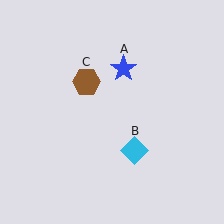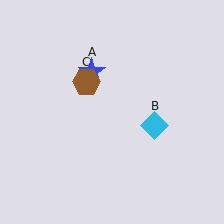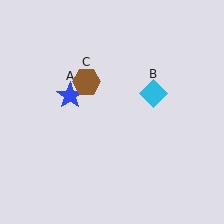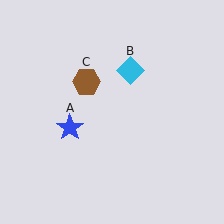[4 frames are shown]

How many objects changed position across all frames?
2 objects changed position: blue star (object A), cyan diamond (object B).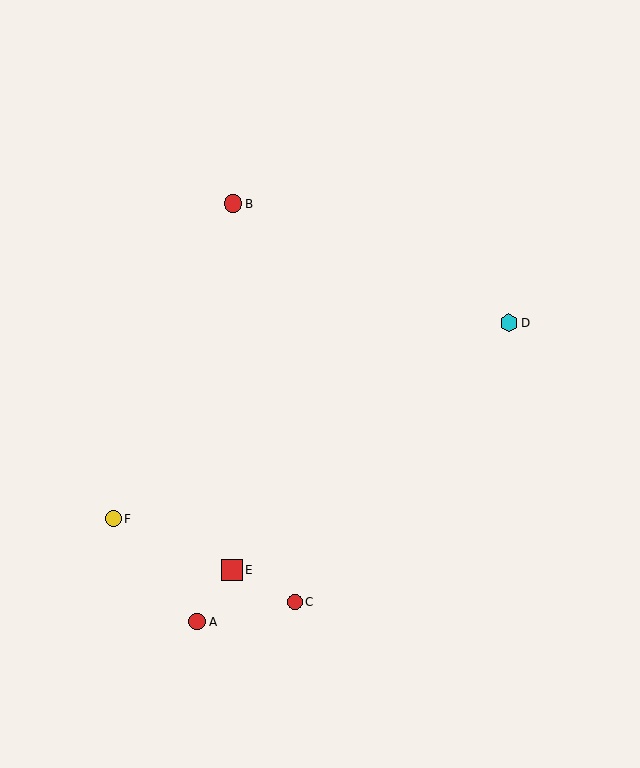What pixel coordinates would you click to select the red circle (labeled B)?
Click at (233, 204) to select the red circle B.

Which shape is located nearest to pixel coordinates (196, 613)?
The red circle (labeled A) at (197, 622) is nearest to that location.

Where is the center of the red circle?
The center of the red circle is at (197, 622).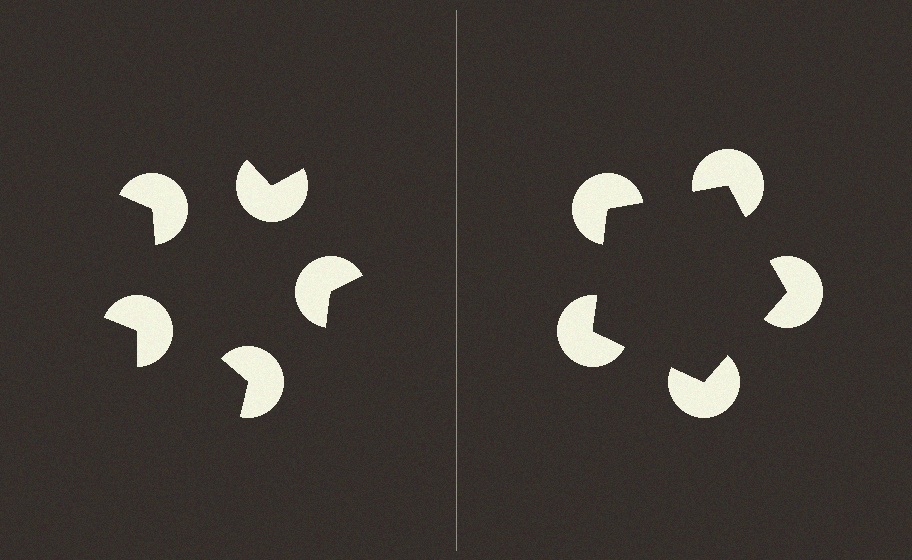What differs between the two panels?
The pac-man discs are positioned identically on both sides; only the wedge orientations differ. On the right they align to a pentagon; on the left they are misaligned.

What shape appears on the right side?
An illusory pentagon.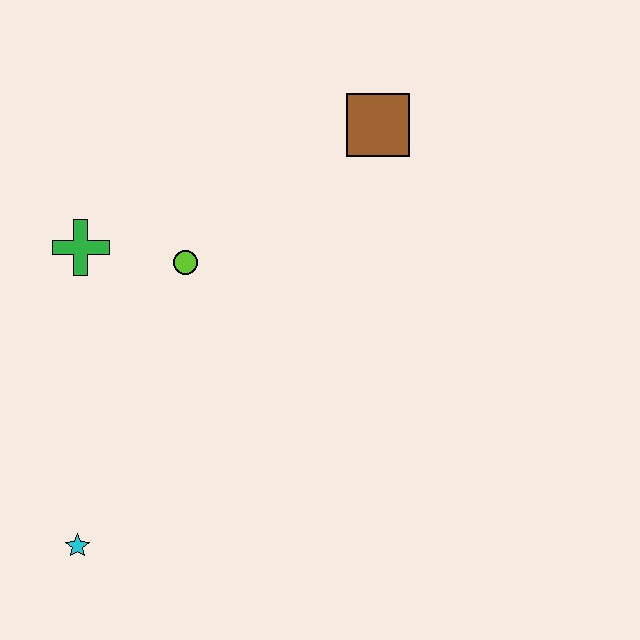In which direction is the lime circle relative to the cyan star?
The lime circle is above the cyan star.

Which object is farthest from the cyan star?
The brown square is farthest from the cyan star.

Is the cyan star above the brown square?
No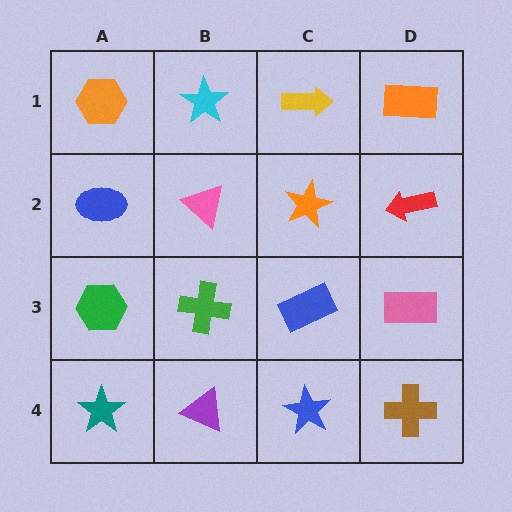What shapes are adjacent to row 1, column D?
A red arrow (row 2, column D), a yellow arrow (row 1, column C).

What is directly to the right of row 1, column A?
A cyan star.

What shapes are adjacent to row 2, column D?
An orange rectangle (row 1, column D), a pink rectangle (row 3, column D), an orange star (row 2, column C).